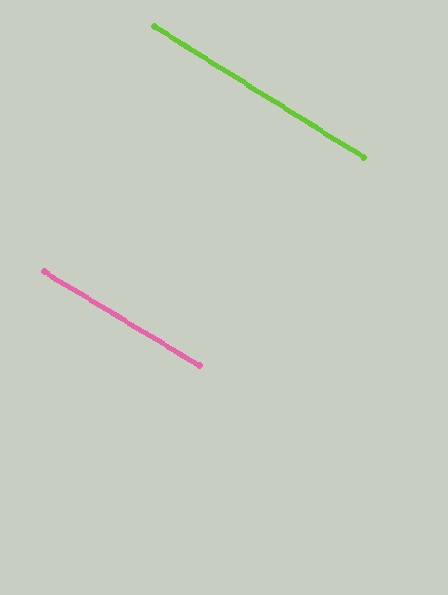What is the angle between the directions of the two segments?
Approximately 1 degree.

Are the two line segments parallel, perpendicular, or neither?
Parallel — their directions differ by only 0.6°.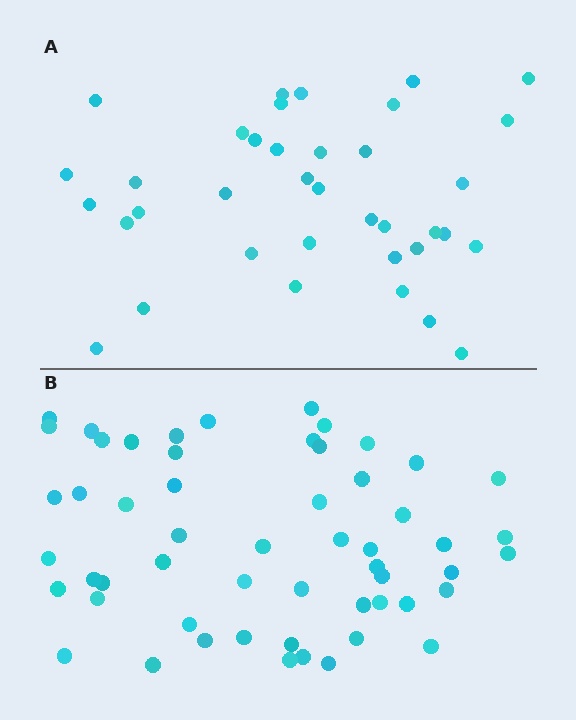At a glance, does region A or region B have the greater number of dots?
Region B (the bottom region) has more dots.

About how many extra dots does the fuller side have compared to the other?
Region B has approximately 20 more dots than region A.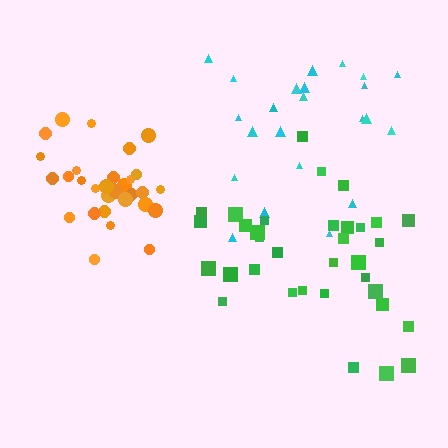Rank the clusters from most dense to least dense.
orange, green, cyan.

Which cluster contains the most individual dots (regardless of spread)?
Green (34).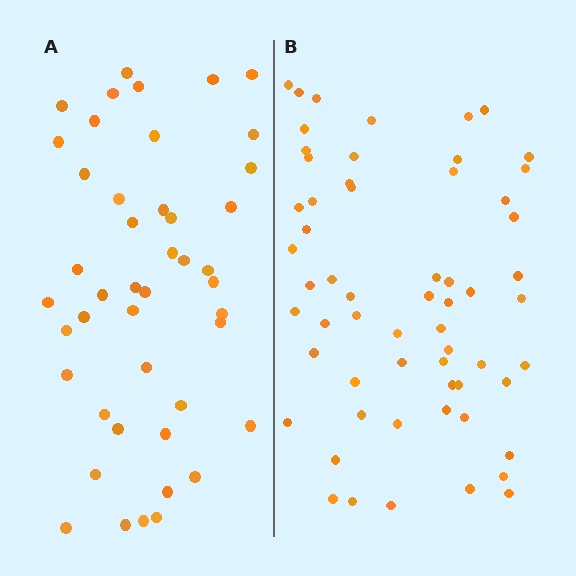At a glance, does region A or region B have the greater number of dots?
Region B (the right region) has more dots.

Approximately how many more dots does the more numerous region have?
Region B has approximately 15 more dots than region A.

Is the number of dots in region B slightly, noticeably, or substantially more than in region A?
Region B has noticeably more, but not dramatically so. The ratio is roughly 1.3 to 1.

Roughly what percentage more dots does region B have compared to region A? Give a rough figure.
About 35% more.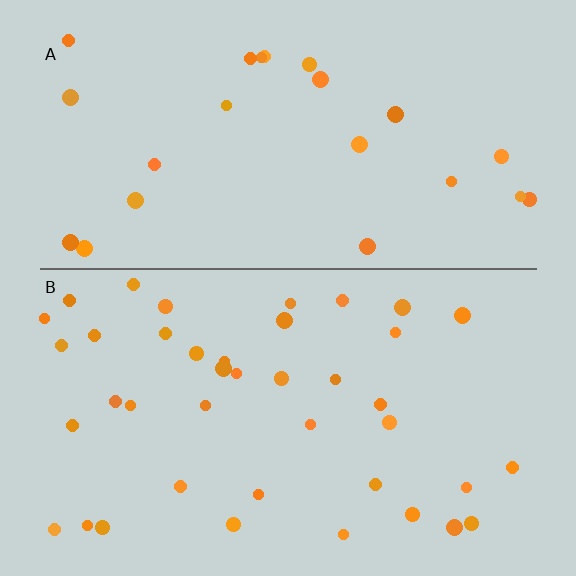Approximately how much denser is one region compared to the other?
Approximately 1.7× — region B over region A.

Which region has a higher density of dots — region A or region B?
B (the bottom).